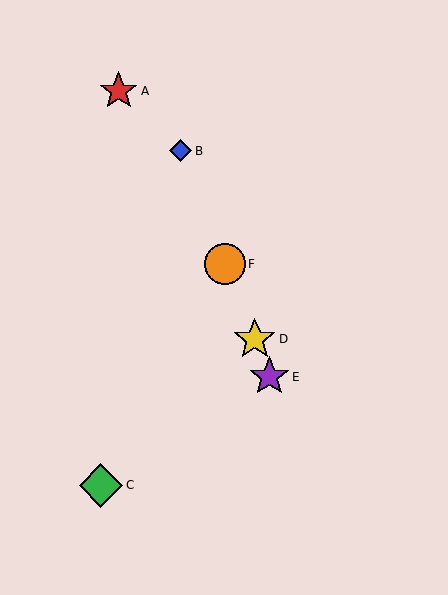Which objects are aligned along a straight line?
Objects B, D, E, F are aligned along a straight line.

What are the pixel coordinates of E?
Object E is at (269, 377).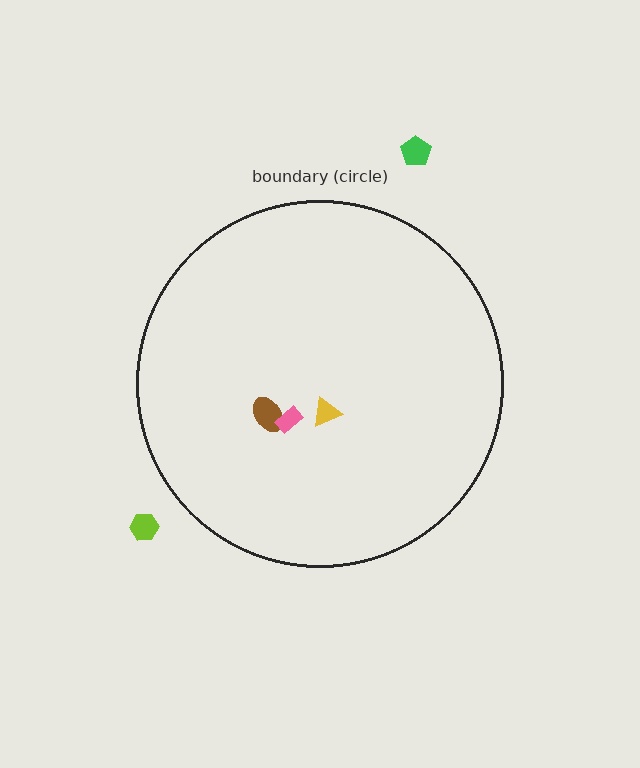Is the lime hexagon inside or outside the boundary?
Outside.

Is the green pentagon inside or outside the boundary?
Outside.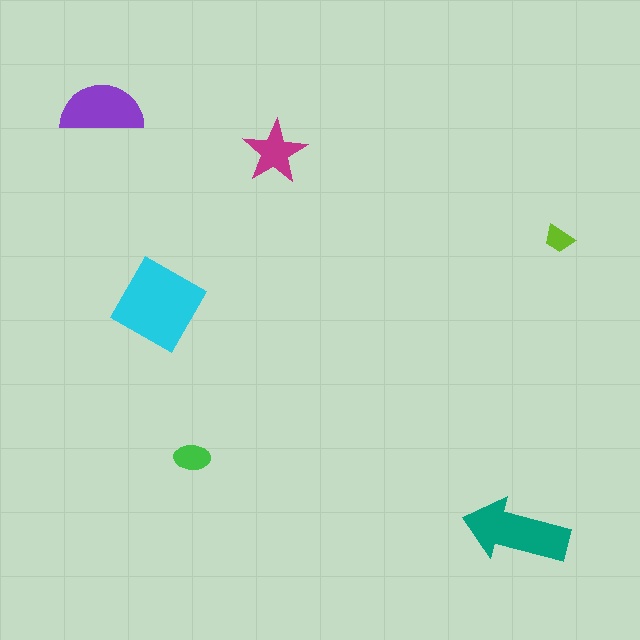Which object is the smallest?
The lime trapezoid.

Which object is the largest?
The cyan square.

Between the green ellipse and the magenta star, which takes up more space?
The magenta star.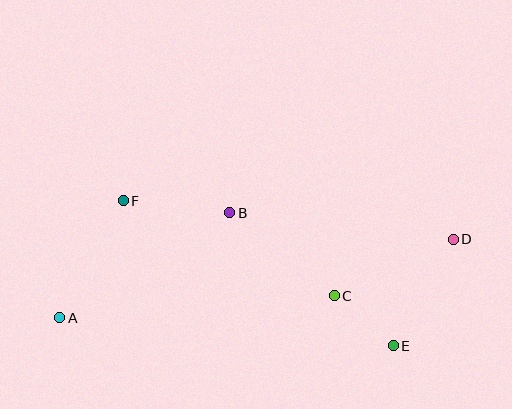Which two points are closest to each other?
Points C and E are closest to each other.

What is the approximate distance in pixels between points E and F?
The distance between E and F is approximately 306 pixels.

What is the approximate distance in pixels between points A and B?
The distance between A and B is approximately 200 pixels.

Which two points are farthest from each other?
Points A and D are farthest from each other.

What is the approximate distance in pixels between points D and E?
The distance between D and E is approximately 123 pixels.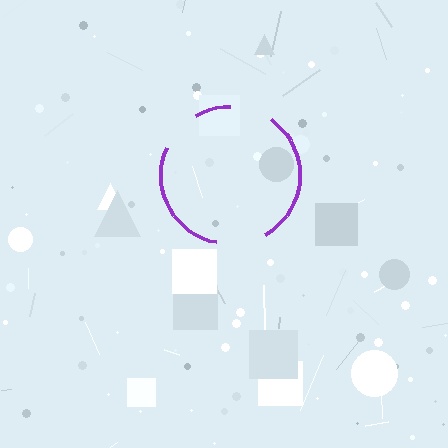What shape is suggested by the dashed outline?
The dashed outline suggests a circle.